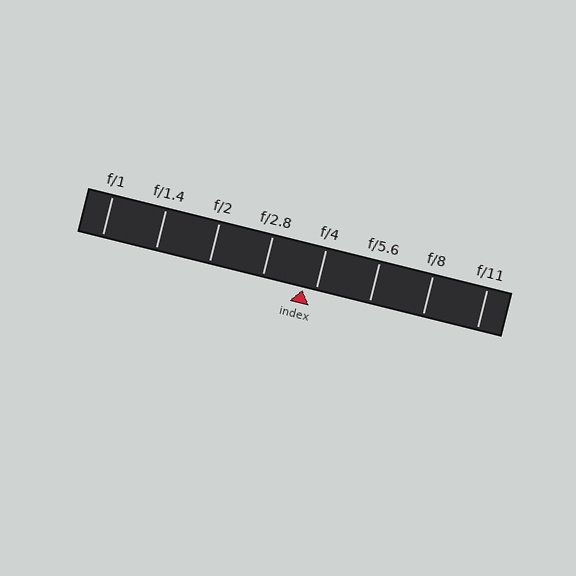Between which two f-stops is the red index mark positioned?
The index mark is between f/2.8 and f/4.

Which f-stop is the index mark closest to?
The index mark is closest to f/4.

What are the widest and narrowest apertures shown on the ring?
The widest aperture shown is f/1 and the narrowest is f/11.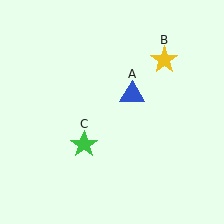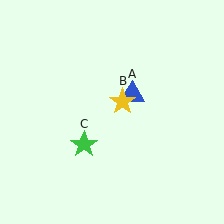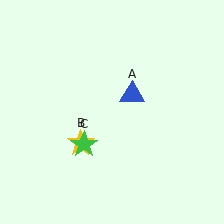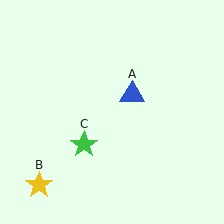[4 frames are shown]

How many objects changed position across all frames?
1 object changed position: yellow star (object B).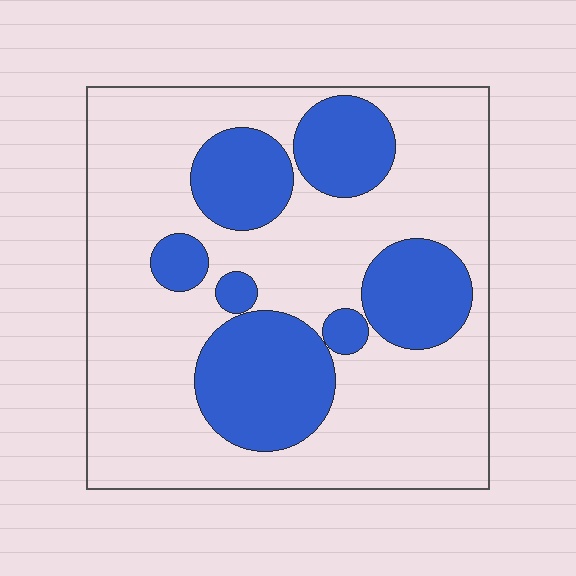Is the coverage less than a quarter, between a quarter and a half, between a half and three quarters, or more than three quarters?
Between a quarter and a half.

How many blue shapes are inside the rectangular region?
7.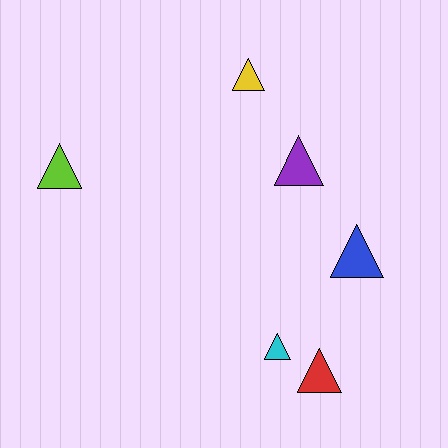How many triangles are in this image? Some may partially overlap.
There are 6 triangles.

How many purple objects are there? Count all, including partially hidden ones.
There is 1 purple object.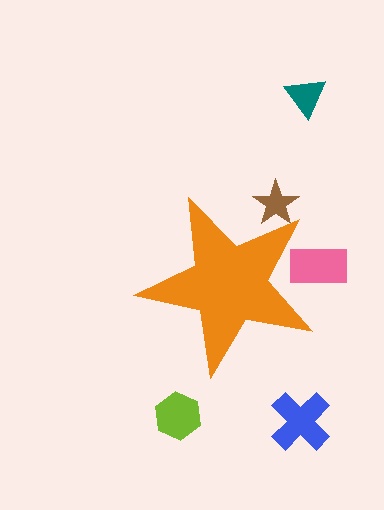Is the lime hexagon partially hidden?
No, the lime hexagon is fully visible.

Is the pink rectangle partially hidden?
Yes, the pink rectangle is partially hidden behind the orange star.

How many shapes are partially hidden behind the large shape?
2 shapes are partially hidden.